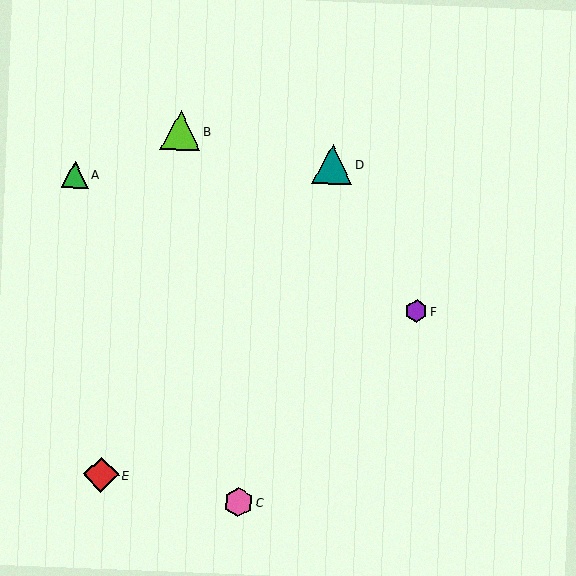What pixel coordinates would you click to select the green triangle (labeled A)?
Click at (75, 174) to select the green triangle A.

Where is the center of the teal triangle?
The center of the teal triangle is at (332, 164).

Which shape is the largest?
The teal triangle (labeled D) is the largest.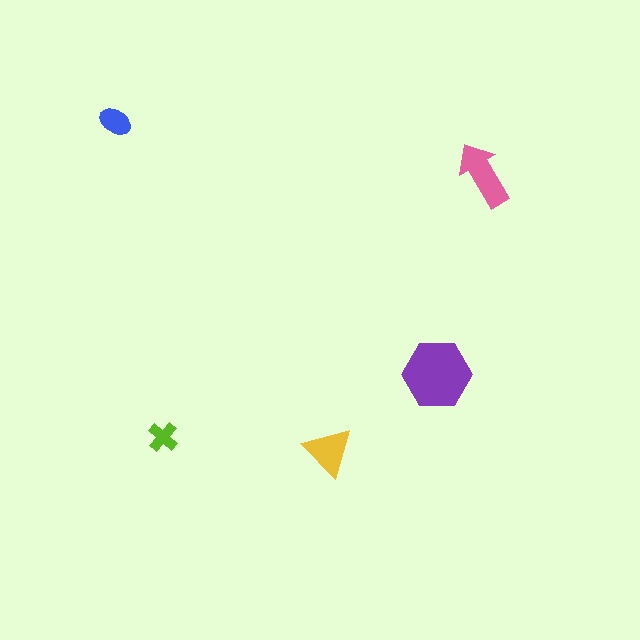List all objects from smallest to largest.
The lime cross, the blue ellipse, the yellow triangle, the pink arrow, the purple hexagon.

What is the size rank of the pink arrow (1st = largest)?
2nd.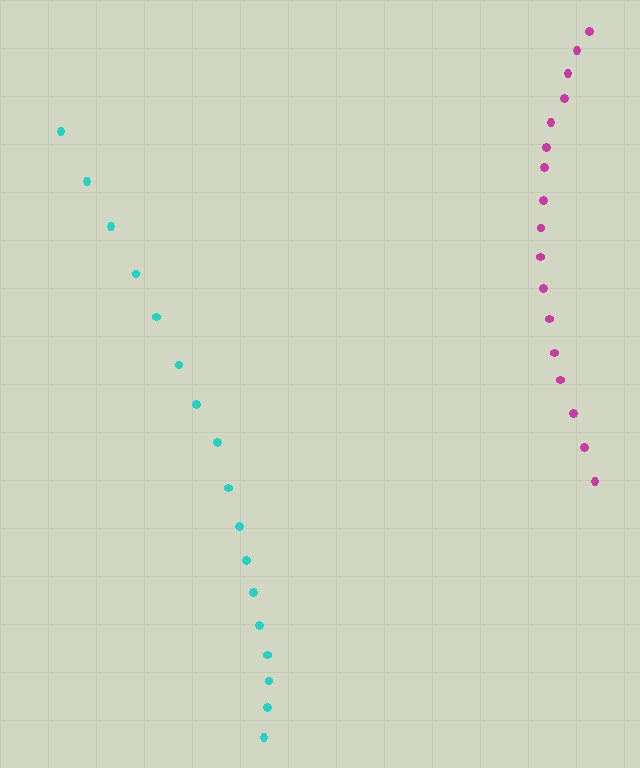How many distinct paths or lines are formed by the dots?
There are 2 distinct paths.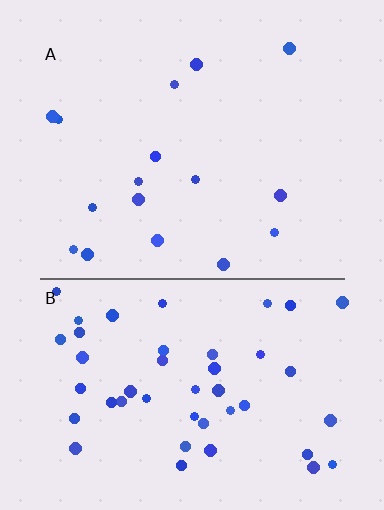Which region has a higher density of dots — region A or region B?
B (the bottom).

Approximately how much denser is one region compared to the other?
Approximately 2.8× — region B over region A.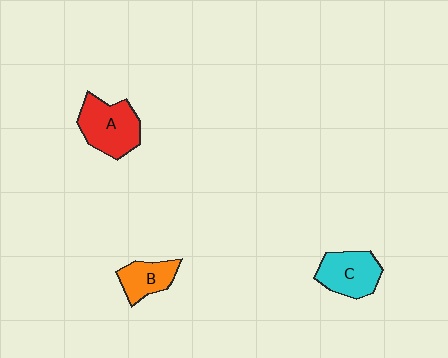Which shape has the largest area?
Shape A (red).